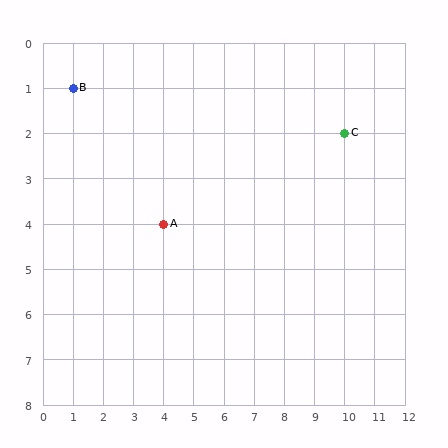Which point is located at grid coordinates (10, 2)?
Point C is at (10, 2).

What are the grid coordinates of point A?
Point A is at grid coordinates (4, 4).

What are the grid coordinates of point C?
Point C is at grid coordinates (10, 2).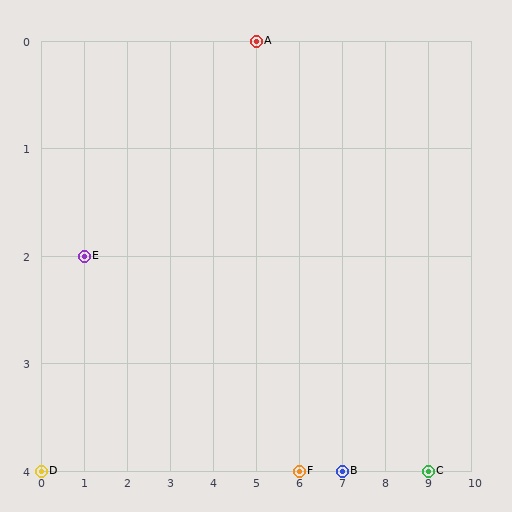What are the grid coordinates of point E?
Point E is at grid coordinates (1, 2).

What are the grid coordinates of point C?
Point C is at grid coordinates (9, 4).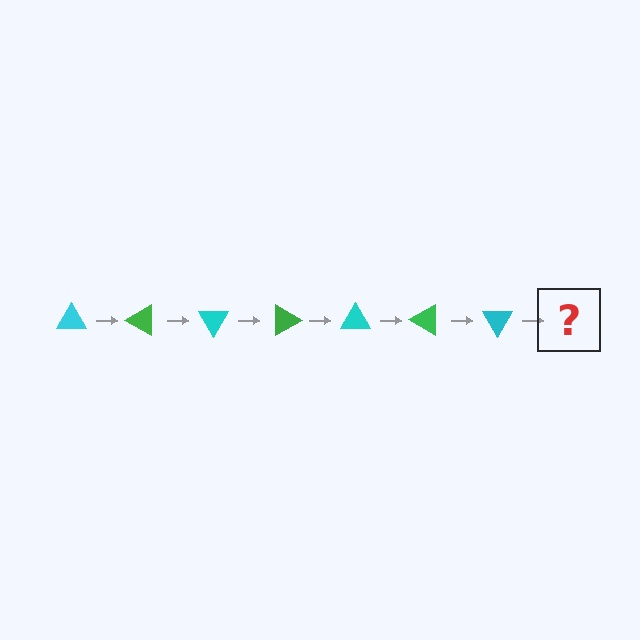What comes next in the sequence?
The next element should be a green triangle, rotated 210 degrees from the start.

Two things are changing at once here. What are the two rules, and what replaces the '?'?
The two rules are that it rotates 30 degrees each step and the color cycles through cyan and green. The '?' should be a green triangle, rotated 210 degrees from the start.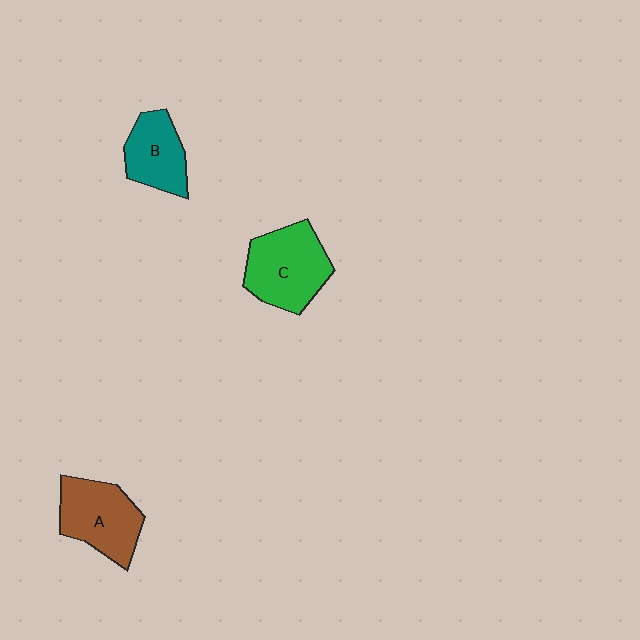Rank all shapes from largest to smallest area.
From largest to smallest: C (green), A (brown), B (teal).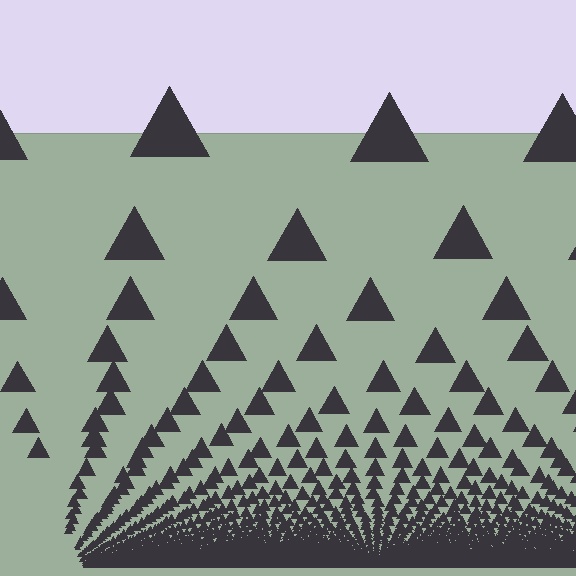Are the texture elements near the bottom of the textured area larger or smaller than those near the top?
Smaller. The gradient is inverted — elements near the bottom are smaller and denser.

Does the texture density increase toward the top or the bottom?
Density increases toward the bottom.